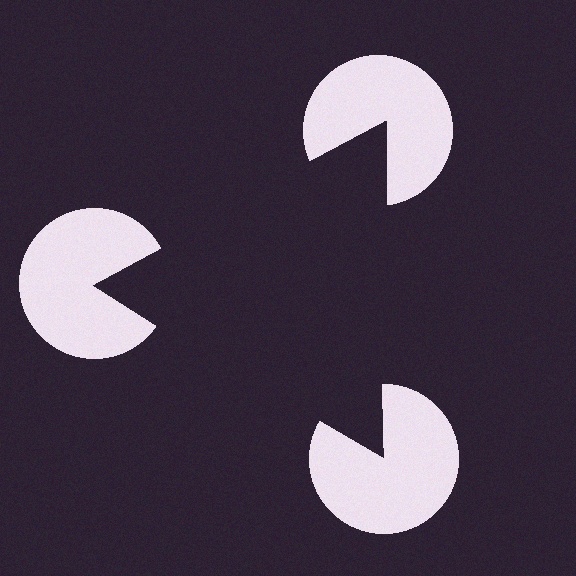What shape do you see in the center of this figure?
An illusory triangle — its edges are inferred from the aligned wedge cuts in the pac-man discs, not physically drawn.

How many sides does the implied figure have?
3 sides.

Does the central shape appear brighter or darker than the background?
It typically appears slightly darker than the background, even though no actual brightness change is drawn.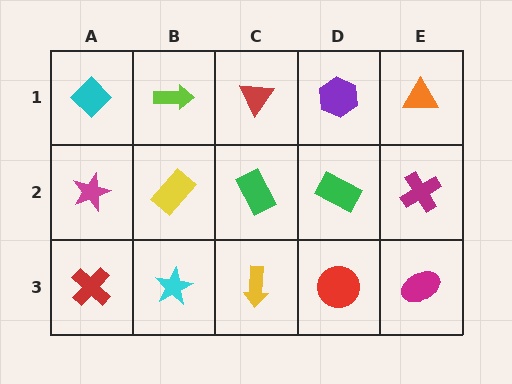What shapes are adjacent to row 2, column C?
A red triangle (row 1, column C), a yellow arrow (row 3, column C), a yellow rectangle (row 2, column B), a green rectangle (row 2, column D).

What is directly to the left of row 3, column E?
A red circle.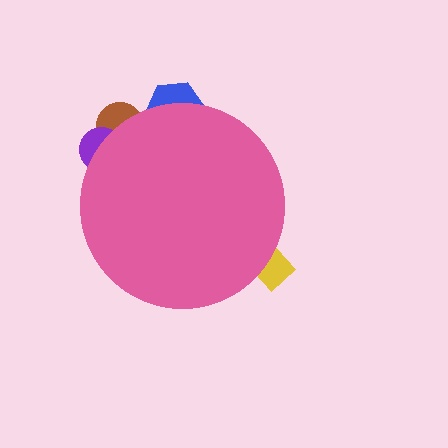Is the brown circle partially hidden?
Yes, the brown circle is partially hidden behind the pink circle.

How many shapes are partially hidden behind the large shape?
4 shapes are partially hidden.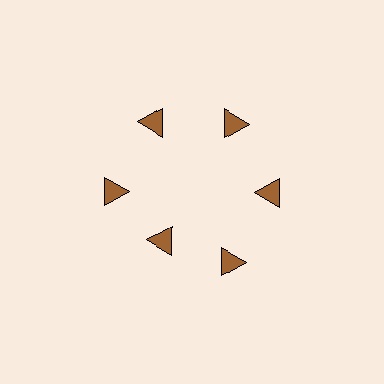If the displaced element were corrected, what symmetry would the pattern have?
It would have 6-fold rotational symmetry — the pattern would map onto itself every 60 degrees.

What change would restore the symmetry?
The symmetry would be restored by moving it outward, back onto the ring so that all 6 triangles sit at equal angles and equal distance from the center.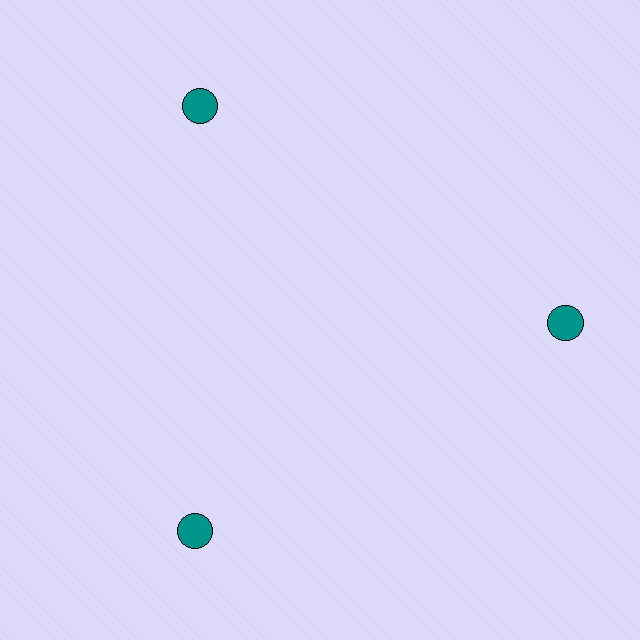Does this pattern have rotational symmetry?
Yes, this pattern has 3-fold rotational symmetry. It looks the same after rotating 120 degrees around the center.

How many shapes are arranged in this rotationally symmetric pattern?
There are 3 shapes, arranged in 3 groups of 1.